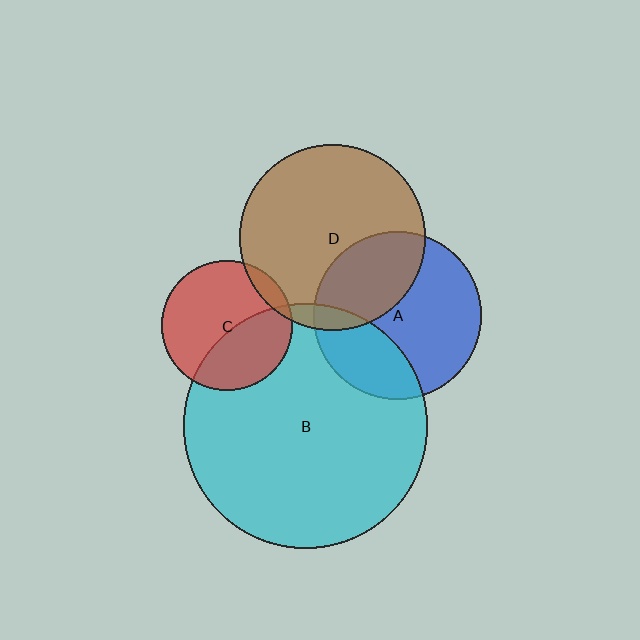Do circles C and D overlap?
Yes.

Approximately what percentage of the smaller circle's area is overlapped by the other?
Approximately 10%.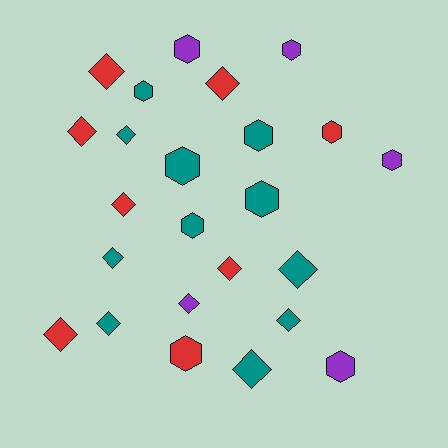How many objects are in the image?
There are 24 objects.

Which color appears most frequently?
Teal, with 11 objects.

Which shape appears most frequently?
Diamond, with 13 objects.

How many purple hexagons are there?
There are 4 purple hexagons.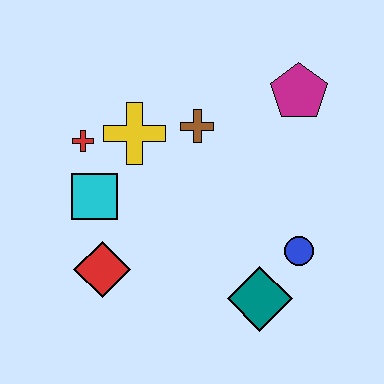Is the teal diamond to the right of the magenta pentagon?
No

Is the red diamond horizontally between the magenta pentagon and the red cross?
Yes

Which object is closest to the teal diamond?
The blue circle is closest to the teal diamond.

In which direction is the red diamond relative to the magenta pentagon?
The red diamond is to the left of the magenta pentagon.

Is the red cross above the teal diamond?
Yes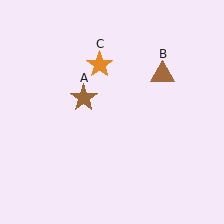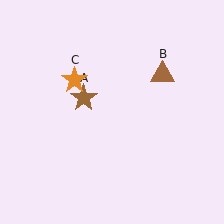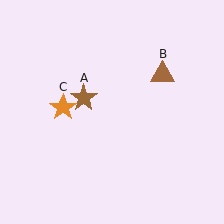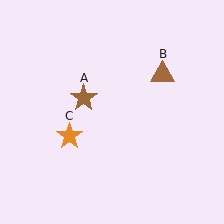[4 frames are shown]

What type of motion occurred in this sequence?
The orange star (object C) rotated counterclockwise around the center of the scene.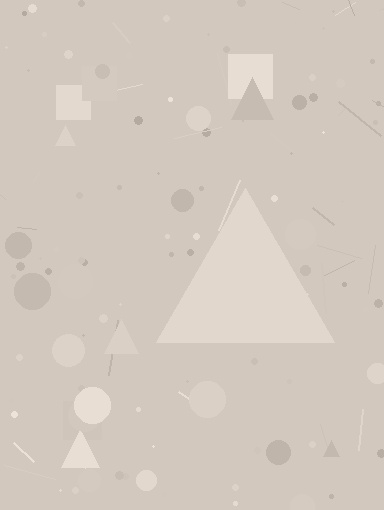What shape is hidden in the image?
A triangle is hidden in the image.